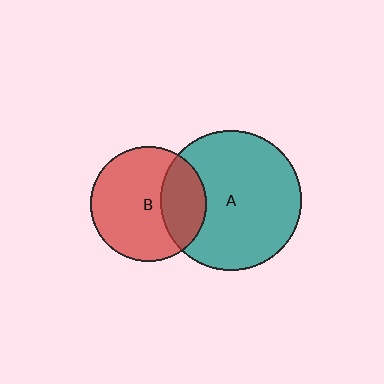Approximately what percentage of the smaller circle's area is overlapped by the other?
Approximately 30%.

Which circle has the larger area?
Circle A (teal).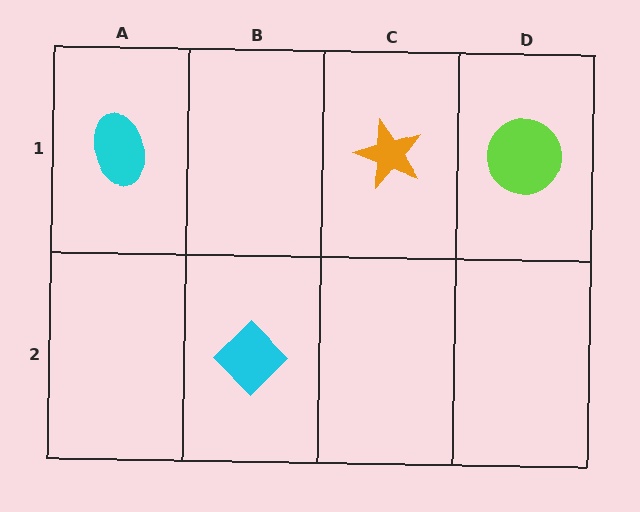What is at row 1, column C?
An orange star.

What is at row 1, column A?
A cyan ellipse.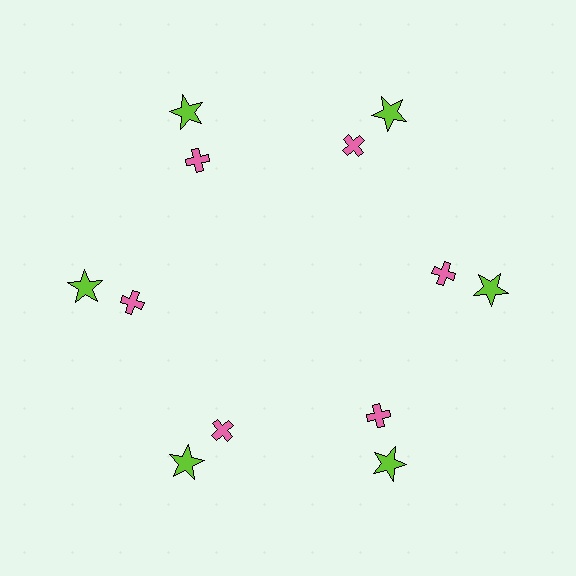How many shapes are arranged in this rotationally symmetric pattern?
There are 12 shapes, arranged in 6 groups of 2.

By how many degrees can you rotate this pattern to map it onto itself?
The pattern maps onto itself every 60 degrees of rotation.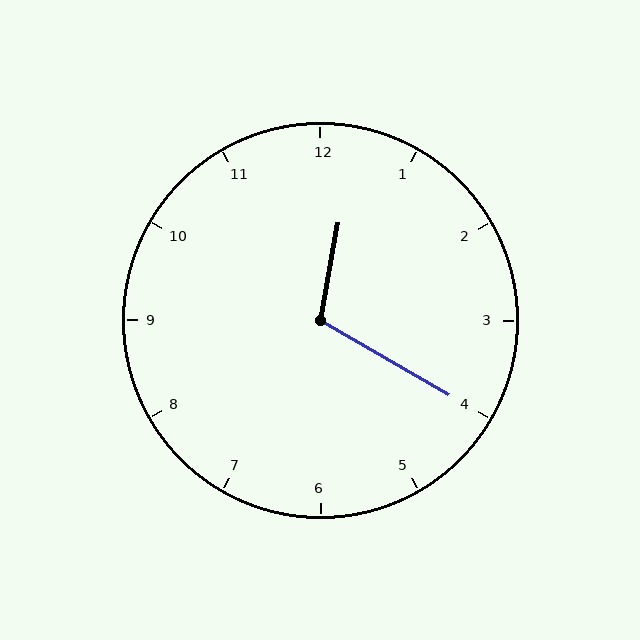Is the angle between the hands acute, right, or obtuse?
It is obtuse.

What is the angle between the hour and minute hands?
Approximately 110 degrees.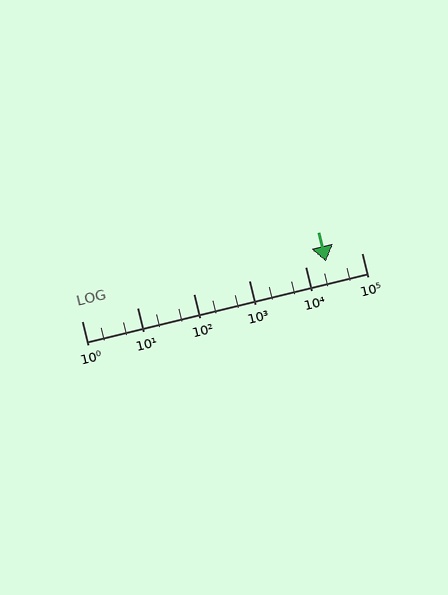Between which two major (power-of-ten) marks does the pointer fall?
The pointer is between 10000 and 100000.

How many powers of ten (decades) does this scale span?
The scale spans 5 decades, from 1 to 100000.